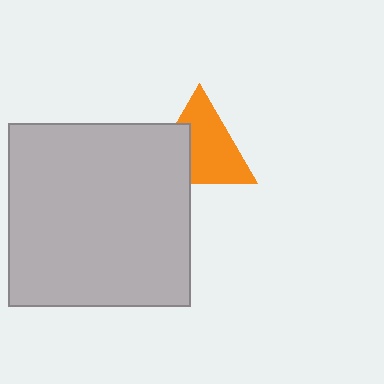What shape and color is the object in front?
The object in front is a light gray square.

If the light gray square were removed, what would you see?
You would see the complete orange triangle.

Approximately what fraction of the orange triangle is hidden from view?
Roughly 34% of the orange triangle is hidden behind the light gray square.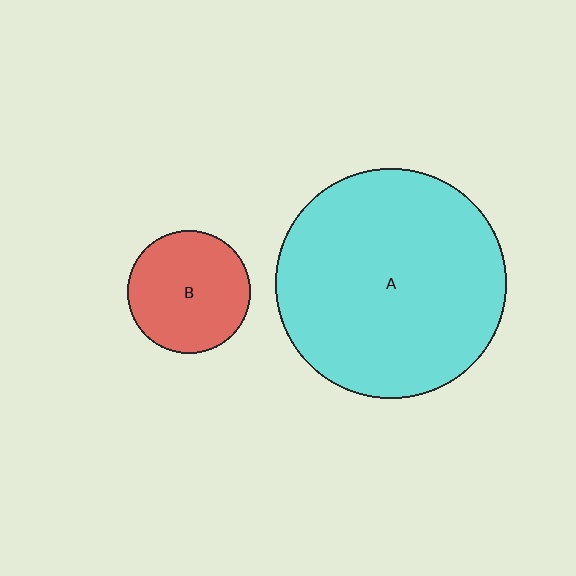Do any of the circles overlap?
No, none of the circles overlap.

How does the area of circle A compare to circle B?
Approximately 3.5 times.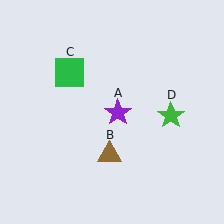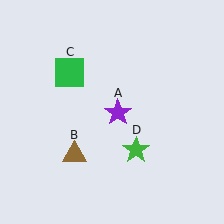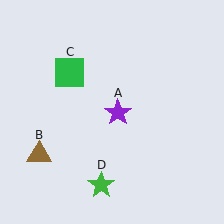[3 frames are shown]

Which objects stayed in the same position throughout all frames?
Purple star (object A) and green square (object C) remained stationary.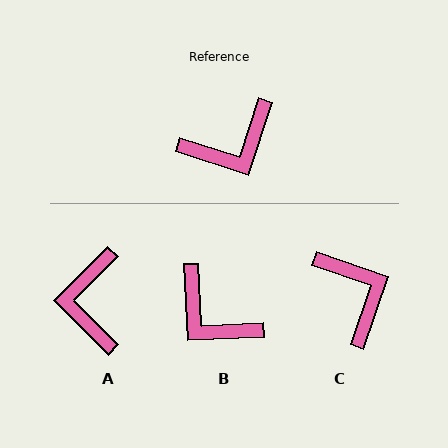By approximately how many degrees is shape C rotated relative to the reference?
Approximately 89 degrees counter-clockwise.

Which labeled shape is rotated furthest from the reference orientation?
A, about 116 degrees away.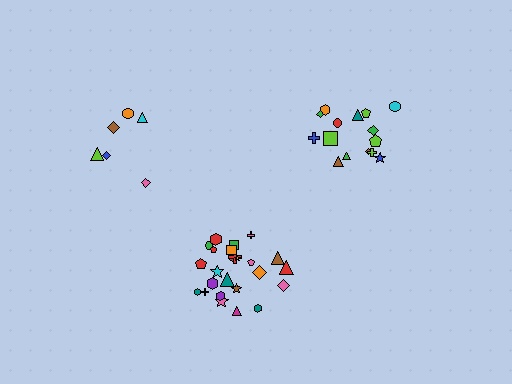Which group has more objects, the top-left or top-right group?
The top-right group.